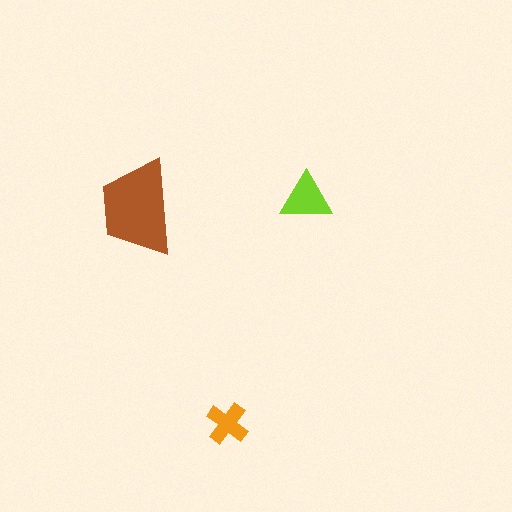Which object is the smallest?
The orange cross.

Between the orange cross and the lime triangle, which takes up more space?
The lime triangle.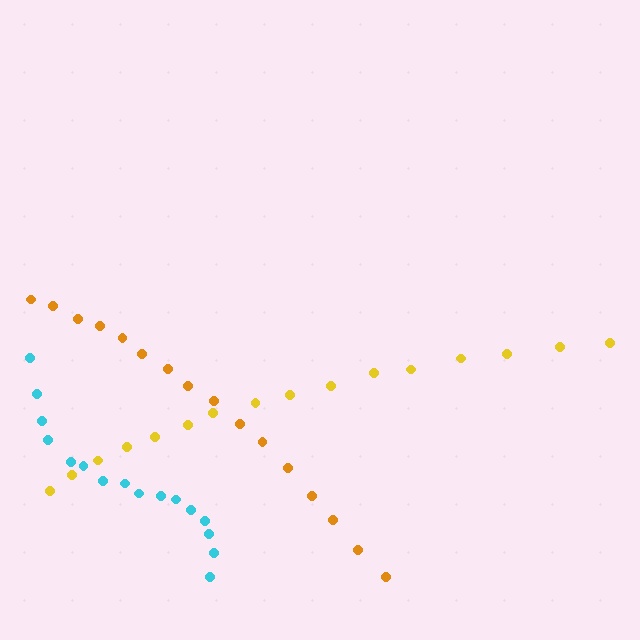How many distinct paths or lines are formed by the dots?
There are 3 distinct paths.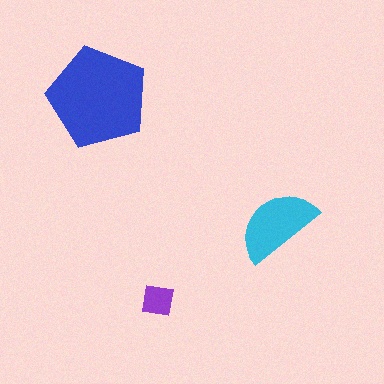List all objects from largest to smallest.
The blue pentagon, the cyan semicircle, the purple square.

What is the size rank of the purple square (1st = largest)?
3rd.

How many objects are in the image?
There are 3 objects in the image.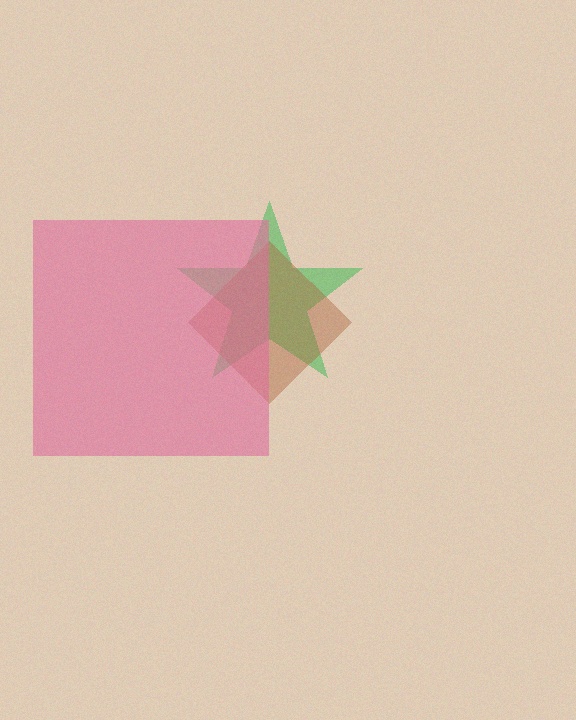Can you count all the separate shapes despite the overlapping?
Yes, there are 3 separate shapes.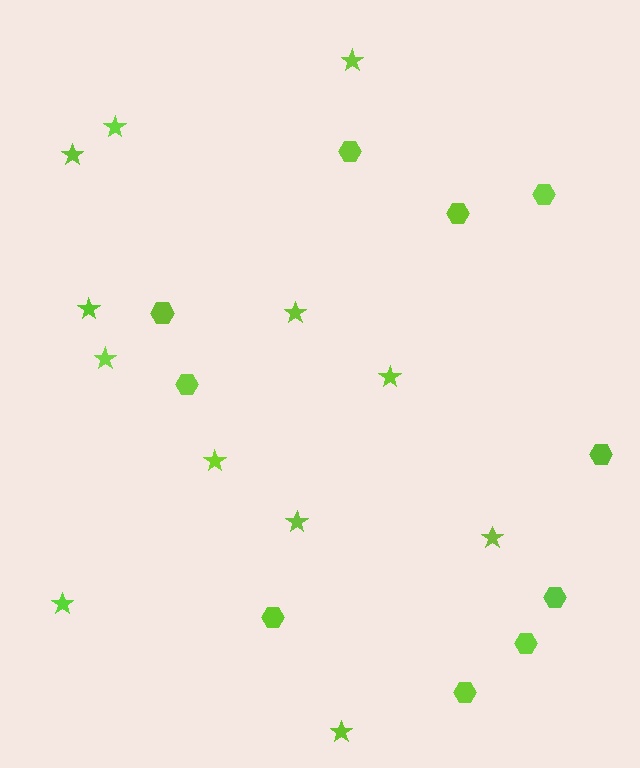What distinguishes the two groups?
There are 2 groups: one group of stars (12) and one group of hexagons (10).